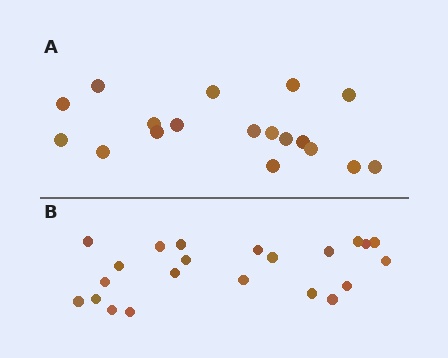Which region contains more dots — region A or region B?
Region B (the bottom region) has more dots.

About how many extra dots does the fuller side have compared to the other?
Region B has about 4 more dots than region A.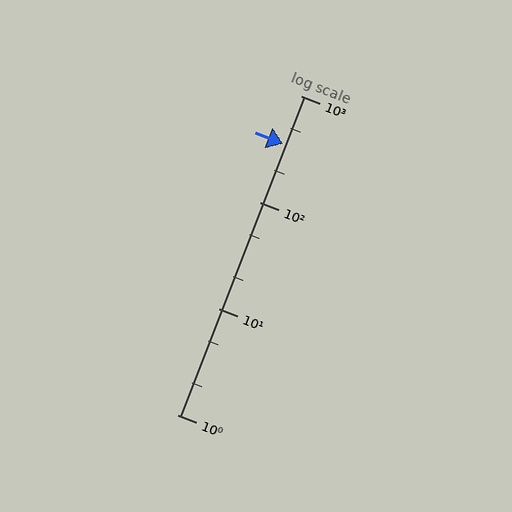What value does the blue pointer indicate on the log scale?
The pointer indicates approximately 350.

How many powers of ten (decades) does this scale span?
The scale spans 3 decades, from 1 to 1000.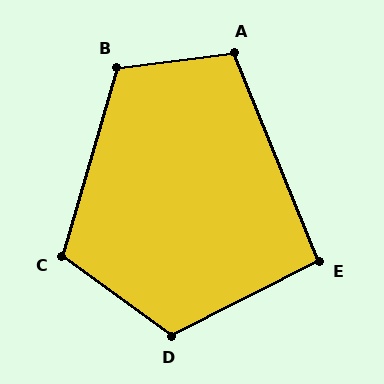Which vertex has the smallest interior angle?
E, at approximately 94 degrees.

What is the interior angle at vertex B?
Approximately 113 degrees (obtuse).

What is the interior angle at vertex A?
Approximately 105 degrees (obtuse).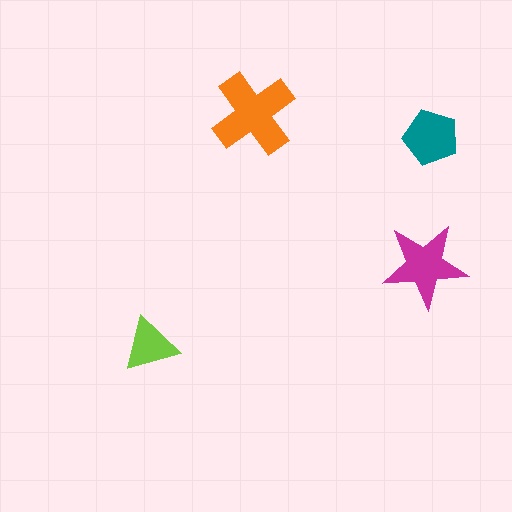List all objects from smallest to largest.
The lime triangle, the teal pentagon, the magenta star, the orange cross.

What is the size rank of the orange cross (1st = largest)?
1st.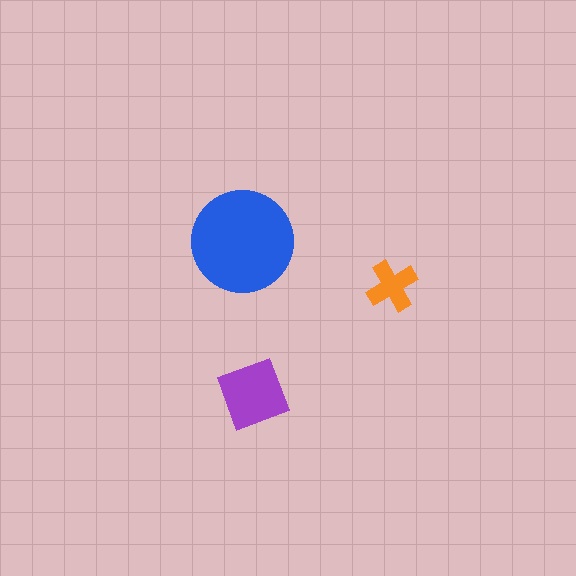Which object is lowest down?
The purple diamond is bottommost.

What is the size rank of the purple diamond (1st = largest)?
2nd.